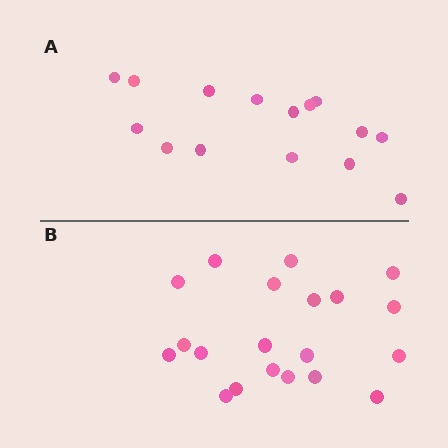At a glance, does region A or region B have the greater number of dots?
Region B (the bottom region) has more dots.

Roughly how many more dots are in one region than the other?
Region B has about 5 more dots than region A.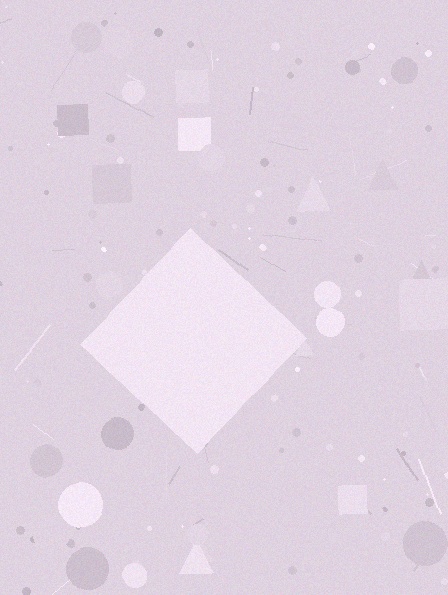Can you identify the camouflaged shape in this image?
The camouflaged shape is a diamond.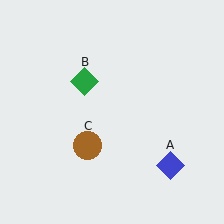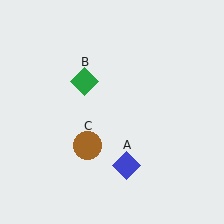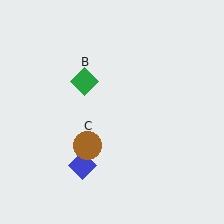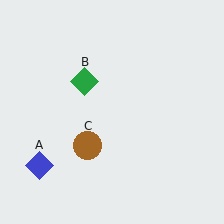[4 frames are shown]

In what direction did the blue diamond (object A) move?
The blue diamond (object A) moved left.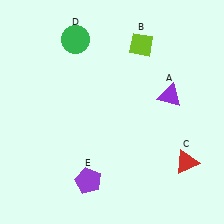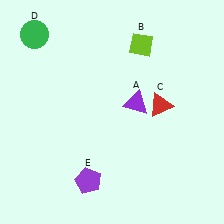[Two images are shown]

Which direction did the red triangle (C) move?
The red triangle (C) moved up.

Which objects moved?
The objects that moved are: the purple triangle (A), the red triangle (C), the green circle (D).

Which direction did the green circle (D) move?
The green circle (D) moved left.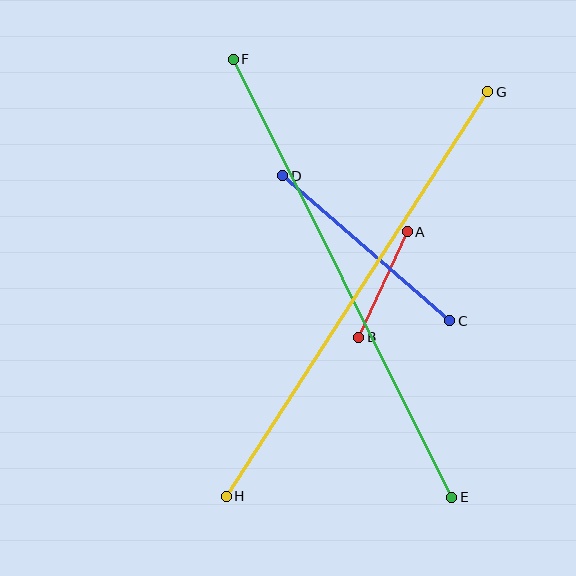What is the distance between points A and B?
The distance is approximately 116 pixels.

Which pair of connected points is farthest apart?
Points E and F are farthest apart.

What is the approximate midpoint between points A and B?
The midpoint is at approximately (383, 284) pixels.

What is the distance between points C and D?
The distance is approximately 221 pixels.